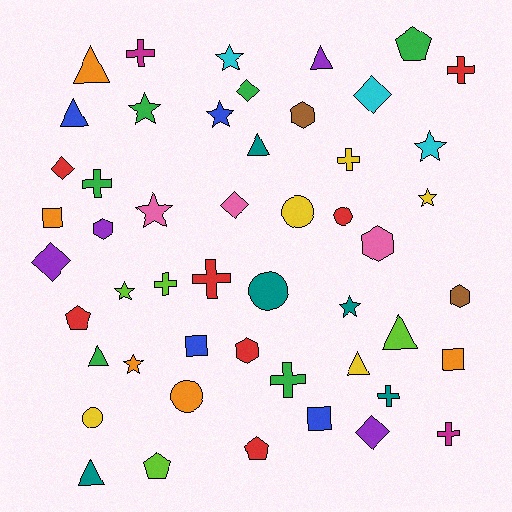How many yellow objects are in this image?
There are 5 yellow objects.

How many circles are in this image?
There are 5 circles.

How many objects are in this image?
There are 50 objects.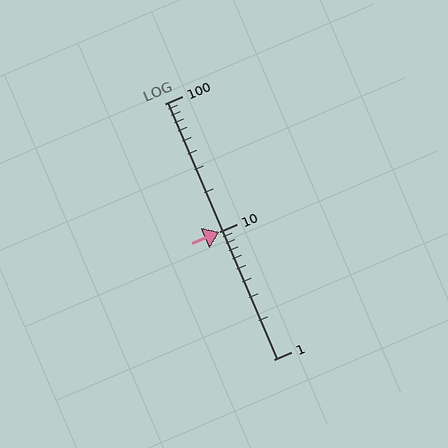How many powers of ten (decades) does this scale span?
The scale spans 2 decades, from 1 to 100.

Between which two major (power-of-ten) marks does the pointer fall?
The pointer is between 10 and 100.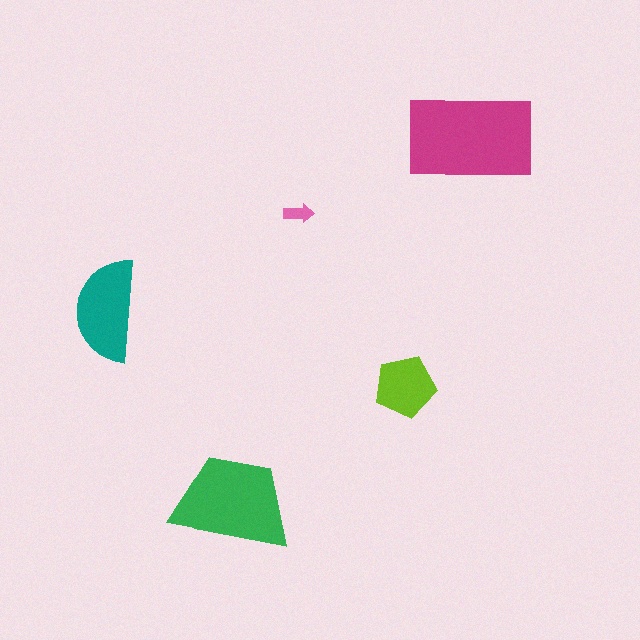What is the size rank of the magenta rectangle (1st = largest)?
1st.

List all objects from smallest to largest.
The pink arrow, the lime pentagon, the teal semicircle, the green trapezoid, the magenta rectangle.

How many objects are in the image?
There are 5 objects in the image.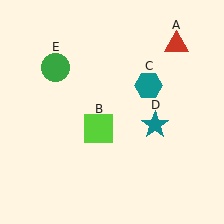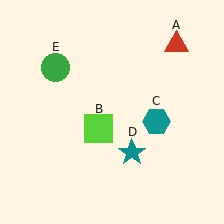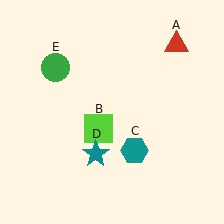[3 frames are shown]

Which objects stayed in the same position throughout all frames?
Red triangle (object A) and lime square (object B) and green circle (object E) remained stationary.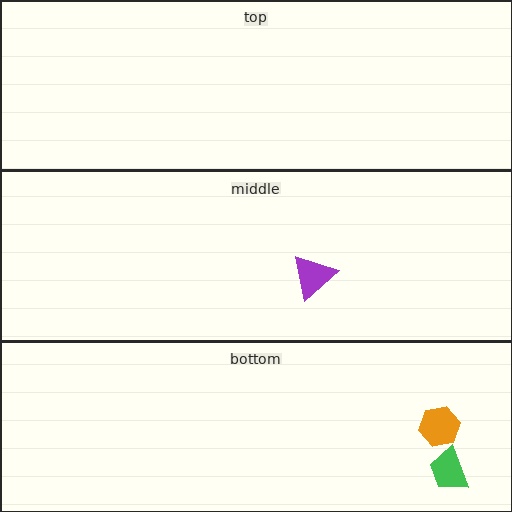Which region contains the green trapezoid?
The bottom region.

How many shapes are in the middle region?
1.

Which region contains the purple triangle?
The middle region.